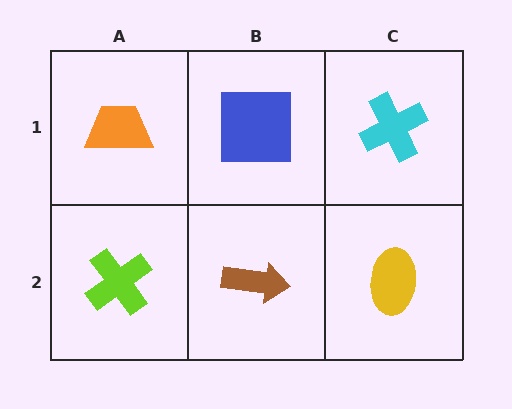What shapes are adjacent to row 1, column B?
A brown arrow (row 2, column B), an orange trapezoid (row 1, column A), a cyan cross (row 1, column C).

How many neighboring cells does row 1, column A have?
2.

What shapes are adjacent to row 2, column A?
An orange trapezoid (row 1, column A), a brown arrow (row 2, column B).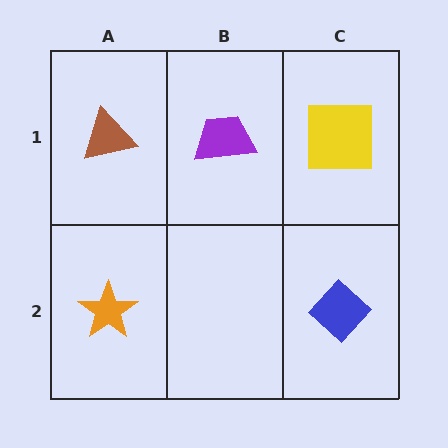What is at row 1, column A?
A brown triangle.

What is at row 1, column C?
A yellow square.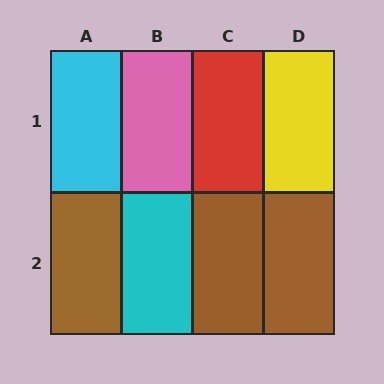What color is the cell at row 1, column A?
Cyan.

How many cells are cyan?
2 cells are cyan.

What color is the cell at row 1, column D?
Yellow.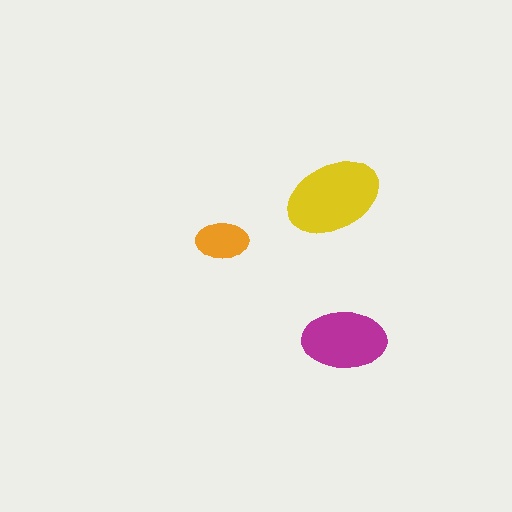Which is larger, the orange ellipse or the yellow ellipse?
The yellow one.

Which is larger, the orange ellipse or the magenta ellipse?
The magenta one.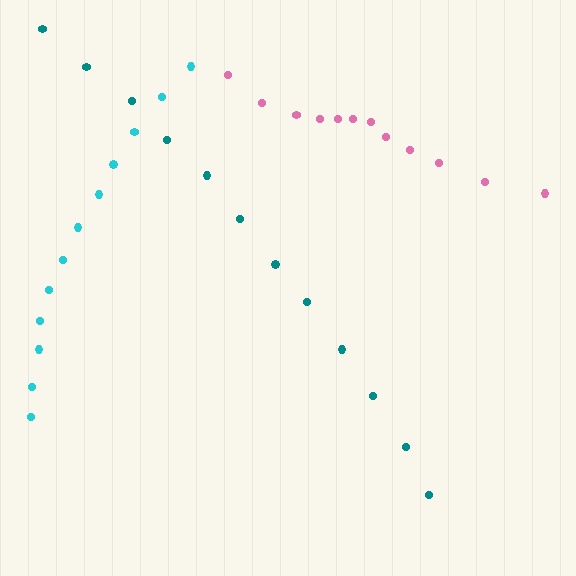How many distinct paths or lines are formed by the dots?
There are 3 distinct paths.